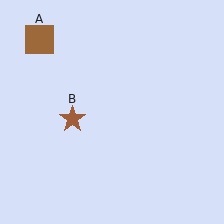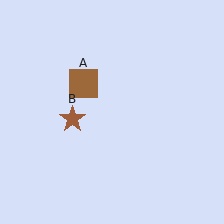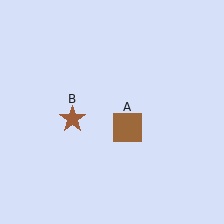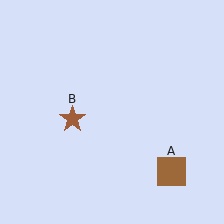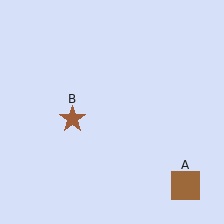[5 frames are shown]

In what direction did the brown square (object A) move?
The brown square (object A) moved down and to the right.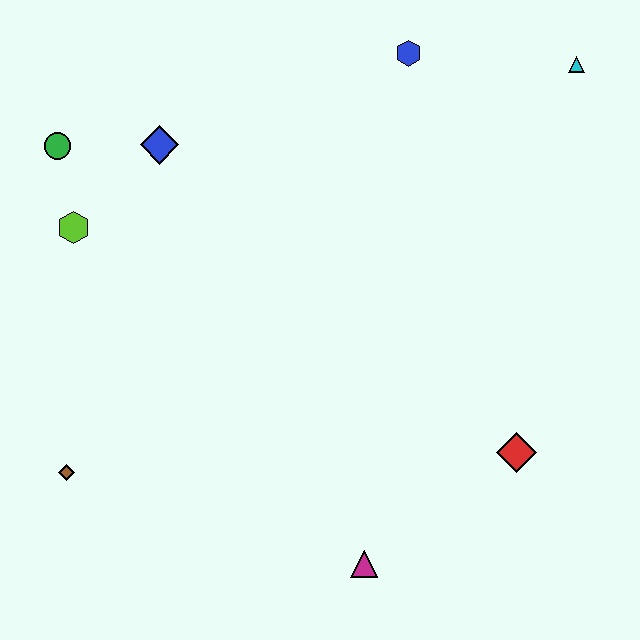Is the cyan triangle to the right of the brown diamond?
Yes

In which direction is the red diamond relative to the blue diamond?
The red diamond is to the right of the blue diamond.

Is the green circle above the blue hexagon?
No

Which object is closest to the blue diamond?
The green circle is closest to the blue diamond.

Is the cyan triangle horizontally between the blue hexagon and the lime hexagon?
No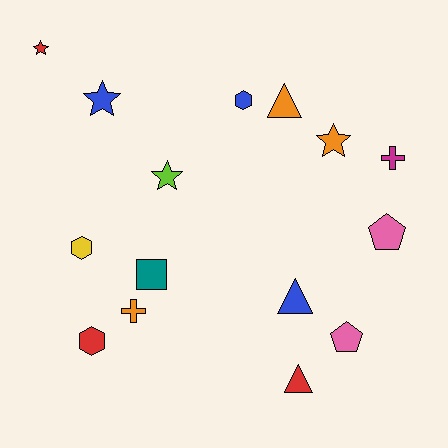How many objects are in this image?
There are 15 objects.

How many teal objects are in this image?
There is 1 teal object.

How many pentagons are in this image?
There are 2 pentagons.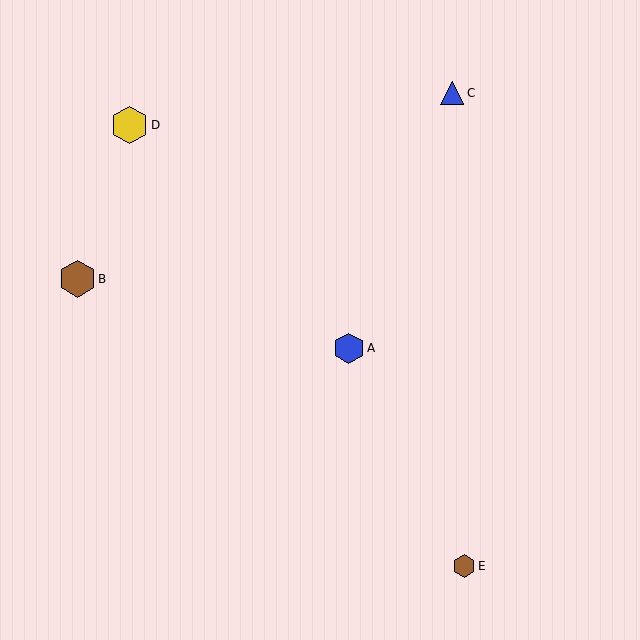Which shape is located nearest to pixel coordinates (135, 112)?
The yellow hexagon (labeled D) at (129, 125) is nearest to that location.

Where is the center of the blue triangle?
The center of the blue triangle is at (452, 93).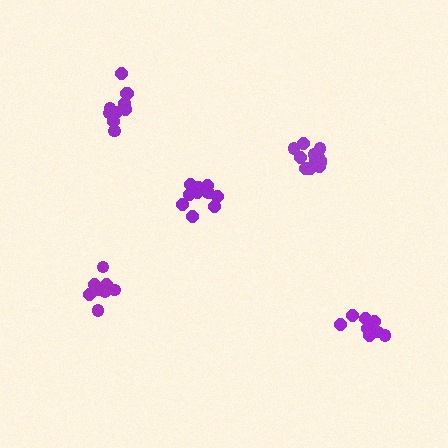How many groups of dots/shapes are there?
There are 5 groups.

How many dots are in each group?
Group 1: 11 dots, Group 2: 9 dots, Group 3: 9 dots, Group 4: 13 dots, Group 5: 10 dots (52 total).